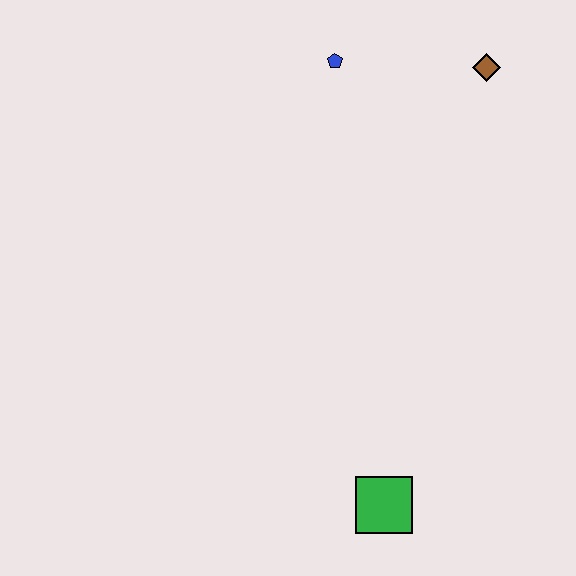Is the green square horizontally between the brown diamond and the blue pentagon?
Yes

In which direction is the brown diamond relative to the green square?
The brown diamond is above the green square.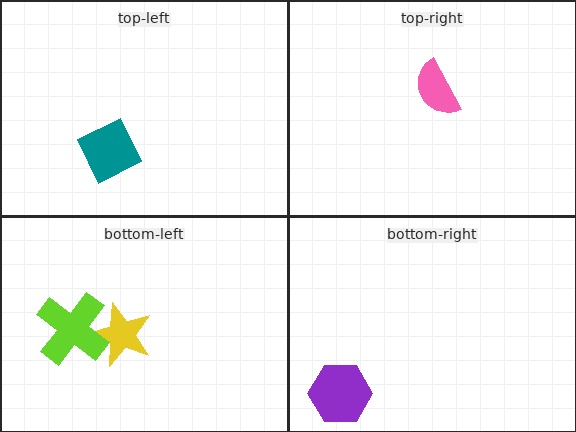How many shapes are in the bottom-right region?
1.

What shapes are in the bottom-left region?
The yellow star, the lime cross.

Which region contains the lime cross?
The bottom-left region.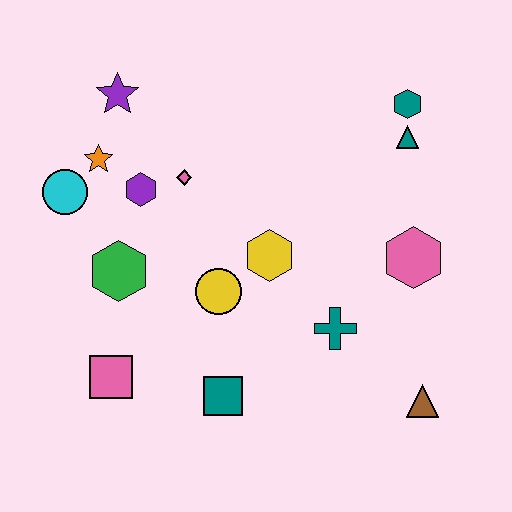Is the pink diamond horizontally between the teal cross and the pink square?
Yes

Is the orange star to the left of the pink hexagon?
Yes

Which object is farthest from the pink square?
The teal hexagon is farthest from the pink square.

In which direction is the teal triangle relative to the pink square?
The teal triangle is to the right of the pink square.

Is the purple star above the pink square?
Yes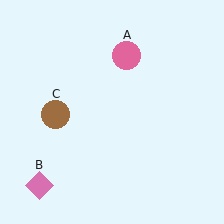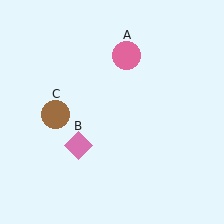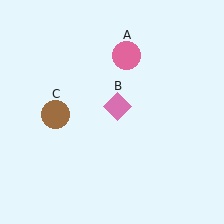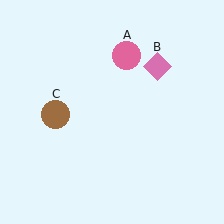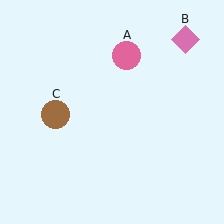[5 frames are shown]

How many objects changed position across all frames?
1 object changed position: pink diamond (object B).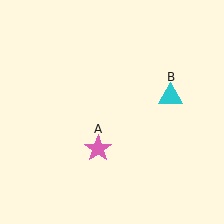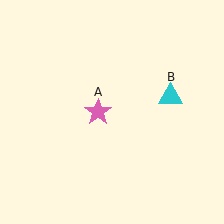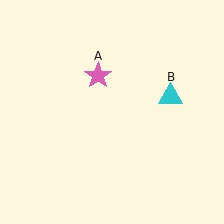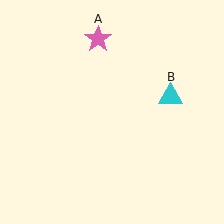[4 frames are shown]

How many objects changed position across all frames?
1 object changed position: pink star (object A).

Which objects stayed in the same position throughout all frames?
Cyan triangle (object B) remained stationary.